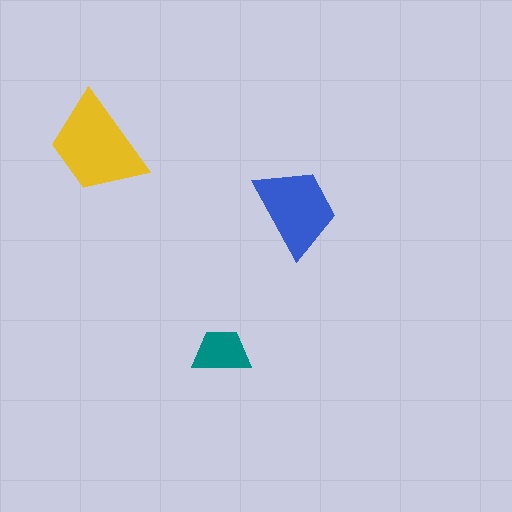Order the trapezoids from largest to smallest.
the yellow one, the blue one, the teal one.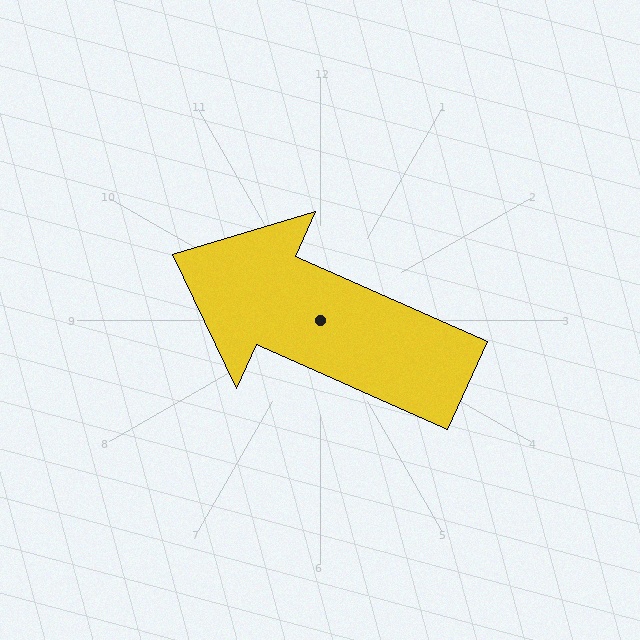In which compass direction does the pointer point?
Northwest.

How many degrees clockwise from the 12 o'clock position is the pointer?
Approximately 294 degrees.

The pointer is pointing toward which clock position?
Roughly 10 o'clock.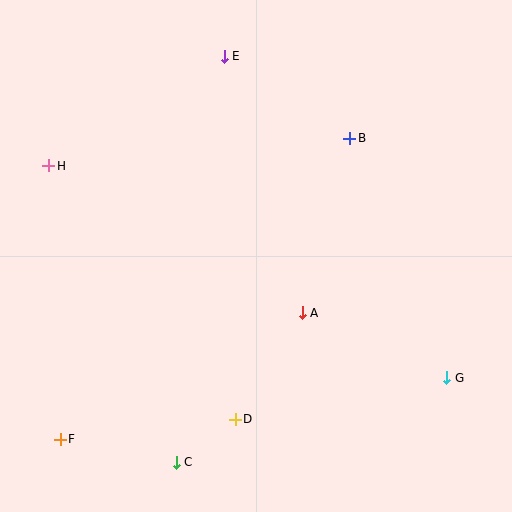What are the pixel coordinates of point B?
Point B is at (350, 138).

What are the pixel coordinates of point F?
Point F is at (60, 439).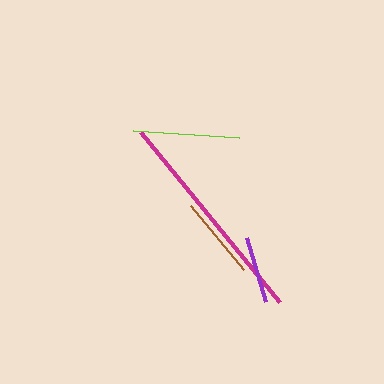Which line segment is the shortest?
The purple line is the shortest at approximately 66 pixels.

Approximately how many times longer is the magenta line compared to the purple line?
The magenta line is approximately 3.3 times the length of the purple line.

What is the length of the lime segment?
The lime segment is approximately 106 pixels long.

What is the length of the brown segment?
The brown segment is approximately 83 pixels long.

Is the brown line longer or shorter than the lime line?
The lime line is longer than the brown line.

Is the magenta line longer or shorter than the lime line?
The magenta line is longer than the lime line.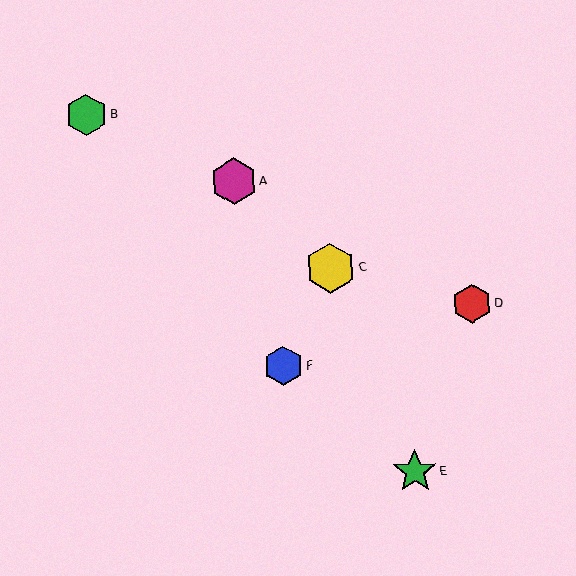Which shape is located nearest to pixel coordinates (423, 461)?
The green star (labeled E) at (415, 472) is nearest to that location.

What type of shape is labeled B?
Shape B is a green hexagon.